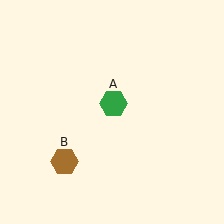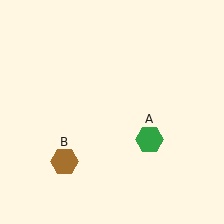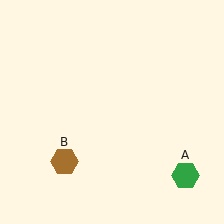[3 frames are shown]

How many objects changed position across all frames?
1 object changed position: green hexagon (object A).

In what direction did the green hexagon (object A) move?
The green hexagon (object A) moved down and to the right.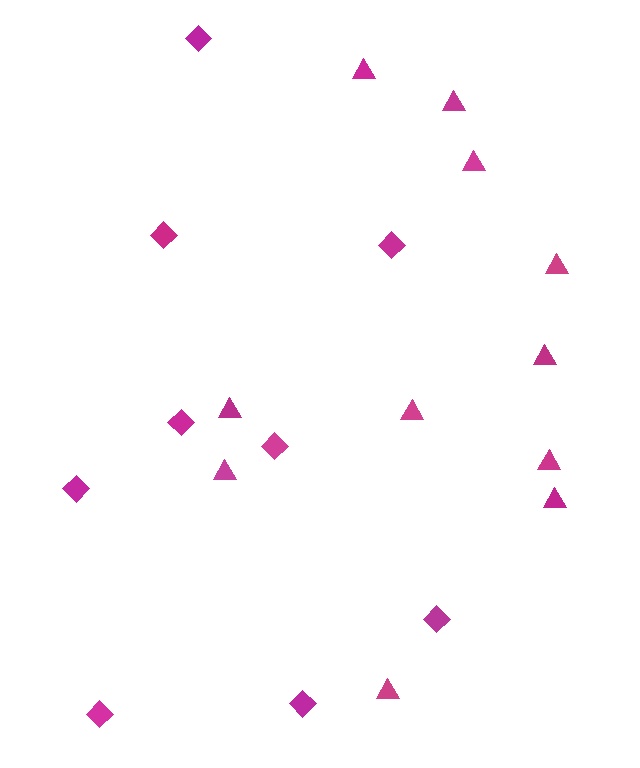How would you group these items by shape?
There are 2 groups: one group of triangles (11) and one group of diamonds (9).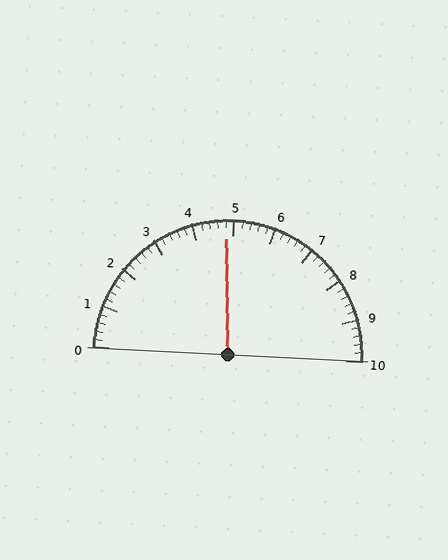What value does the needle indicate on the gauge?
The needle indicates approximately 4.8.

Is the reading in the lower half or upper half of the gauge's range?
The reading is in the lower half of the range (0 to 10).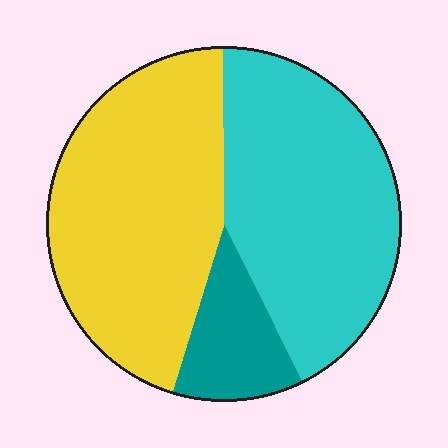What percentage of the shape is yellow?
Yellow covers around 45% of the shape.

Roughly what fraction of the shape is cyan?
Cyan covers about 45% of the shape.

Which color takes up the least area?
Teal, at roughly 10%.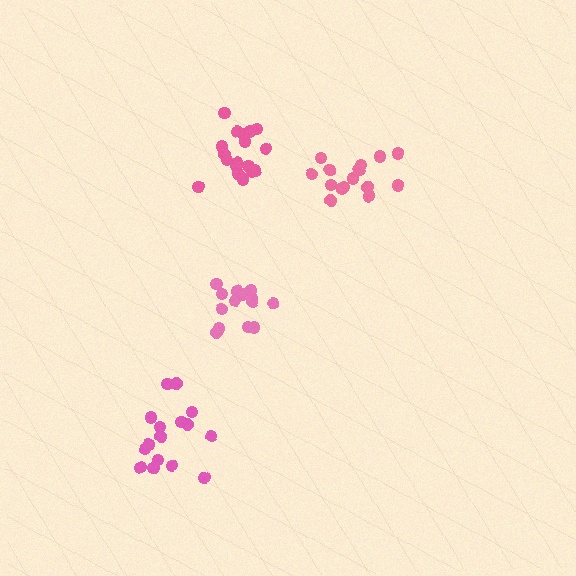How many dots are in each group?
Group 1: 16 dots, Group 2: 15 dots, Group 3: 15 dots, Group 4: 19 dots (65 total).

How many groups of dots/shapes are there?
There are 4 groups.